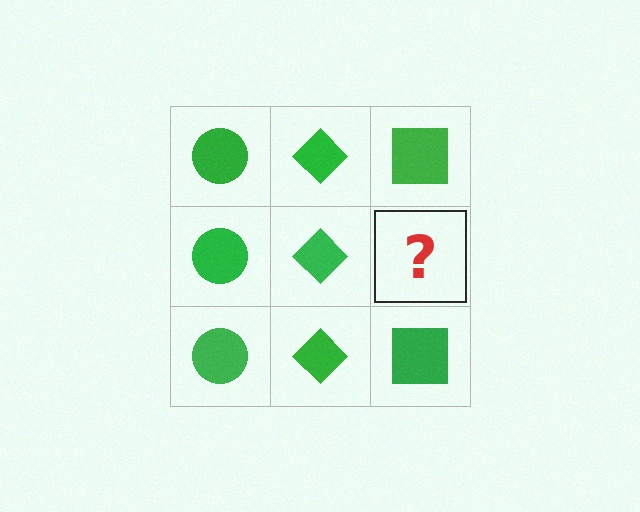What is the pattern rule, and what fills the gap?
The rule is that each column has a consistent shape. The gap should be filled with a green square.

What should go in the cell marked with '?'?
The missing cell should contain a green square.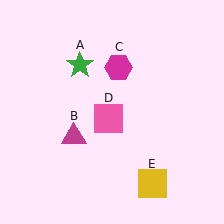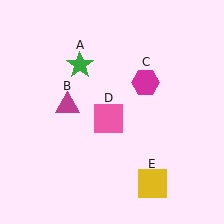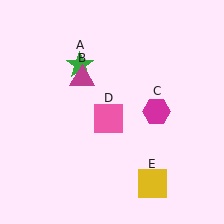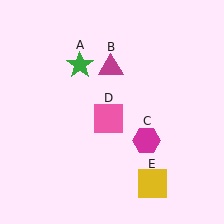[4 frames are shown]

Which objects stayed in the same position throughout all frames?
Green star (object A) and pink square (object D) and yellow square (object E) remained stationary.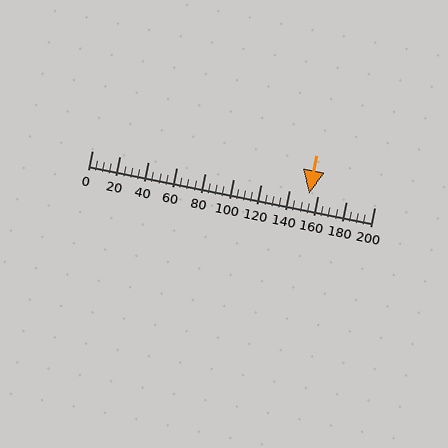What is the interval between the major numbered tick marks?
The major tick marks are spaced 20 units apart.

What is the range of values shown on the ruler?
The ruler shows values from 0 to 200.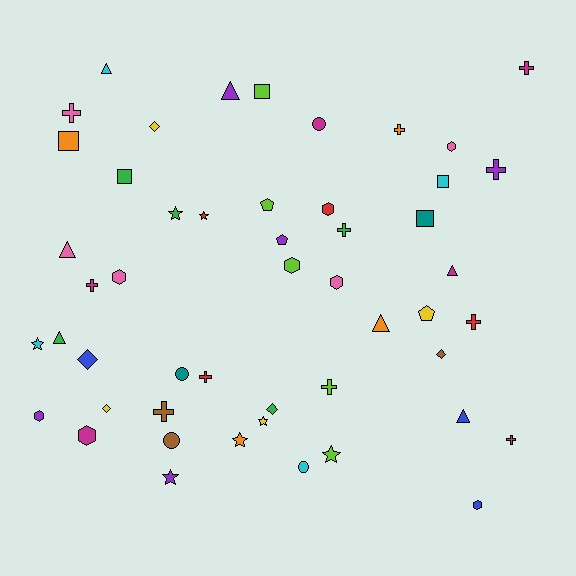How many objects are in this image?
There are 50 objects.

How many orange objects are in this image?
There are 4 orange objects.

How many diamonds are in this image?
There are 5 diamonds.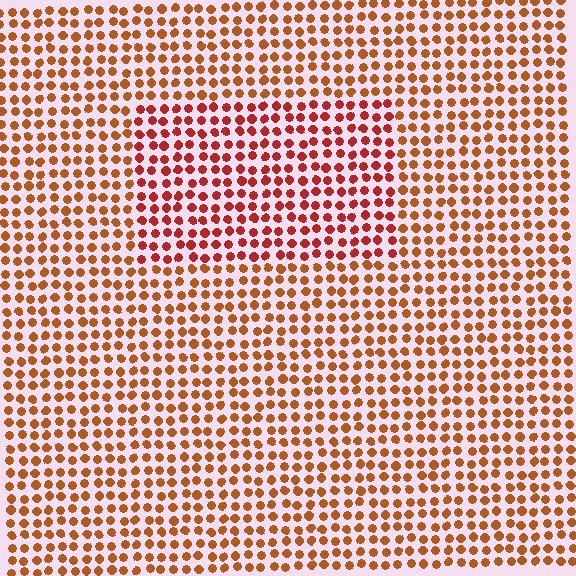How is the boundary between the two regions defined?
The boundary is defined purely by a slight shift in hue (about 26 degrees). Spacing, size, and orientation are identical on both sides.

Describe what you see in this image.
The image is filled with small brown elements in a uniform arrangement. A rectangle-shaped region is visible where the elements are tinted to a slightly different hue, forming a subtle color boundary.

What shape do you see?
I see a rectangle.